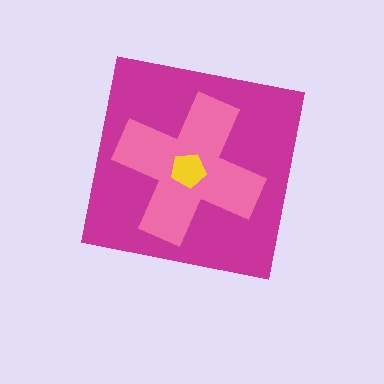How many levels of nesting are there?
3.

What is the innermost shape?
The yellow pentagon.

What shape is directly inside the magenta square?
The pink cross.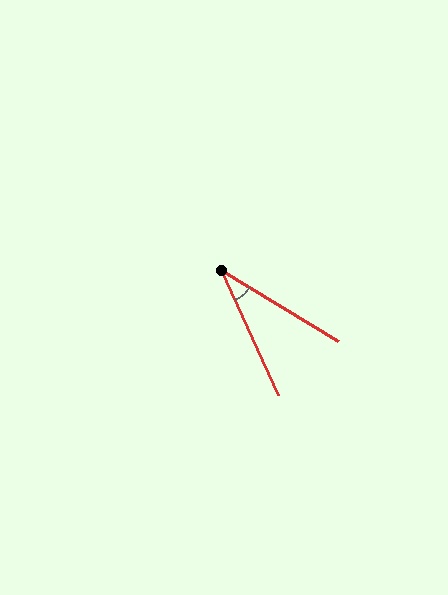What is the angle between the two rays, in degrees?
Approximately 34 degrees.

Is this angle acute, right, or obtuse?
It is acute.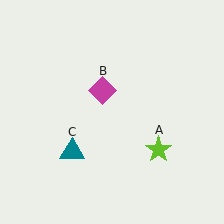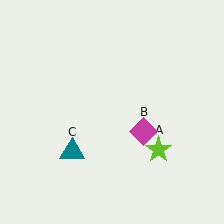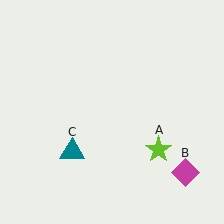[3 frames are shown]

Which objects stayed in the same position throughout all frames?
Lime star (object A) and teal triangle (object C) remained stationary.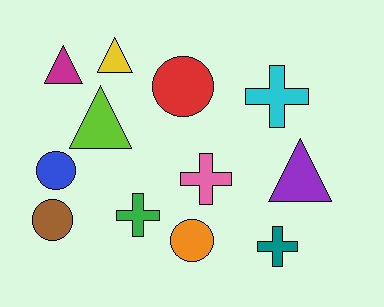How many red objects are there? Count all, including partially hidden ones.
There is 1 red object.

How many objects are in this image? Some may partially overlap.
There are 12 objects.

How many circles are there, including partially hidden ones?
There are 4 circles.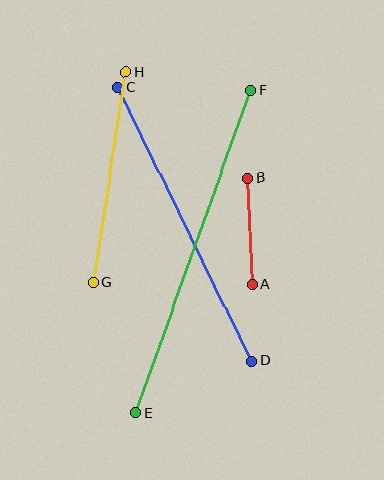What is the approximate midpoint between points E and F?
The midpoint is at approximately (193, 252) pixels.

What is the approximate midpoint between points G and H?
The midpoint is at approximately (109, 177) pixels.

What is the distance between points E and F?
The distance is approximately 343 pixels.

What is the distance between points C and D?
The distance is approximately 304 pixels.